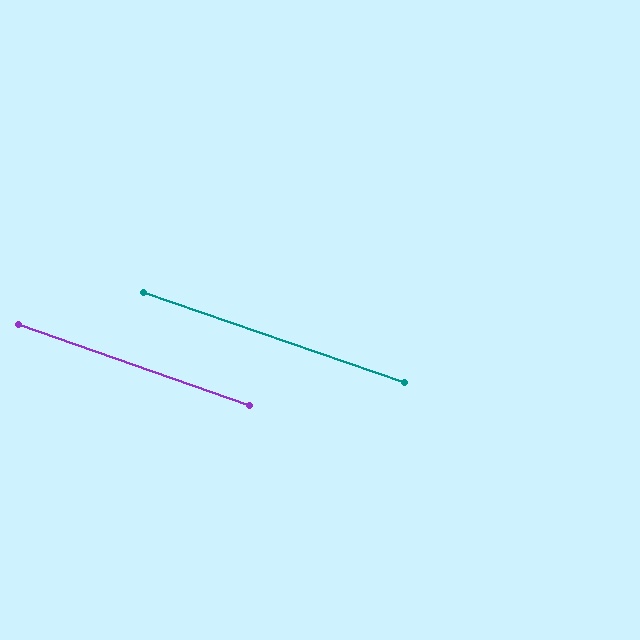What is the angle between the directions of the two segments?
Approximately 0 degrees.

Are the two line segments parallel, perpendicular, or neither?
Parallel — their directions differ by only 0.3°.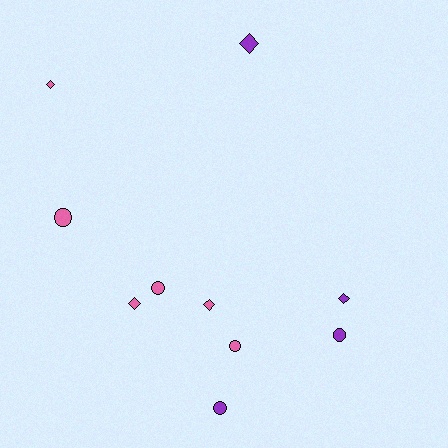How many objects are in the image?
There are 10 objects.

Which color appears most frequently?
Pink, with 6 objects.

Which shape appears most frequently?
Circle, with 5 objects.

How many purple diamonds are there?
There are 2 purple diamonds.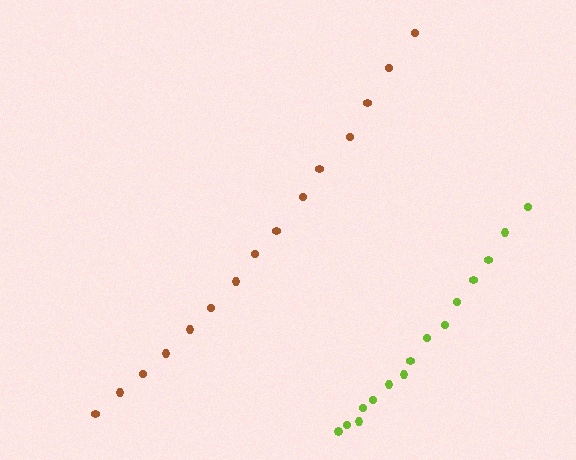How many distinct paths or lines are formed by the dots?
There are 2 distinct paths.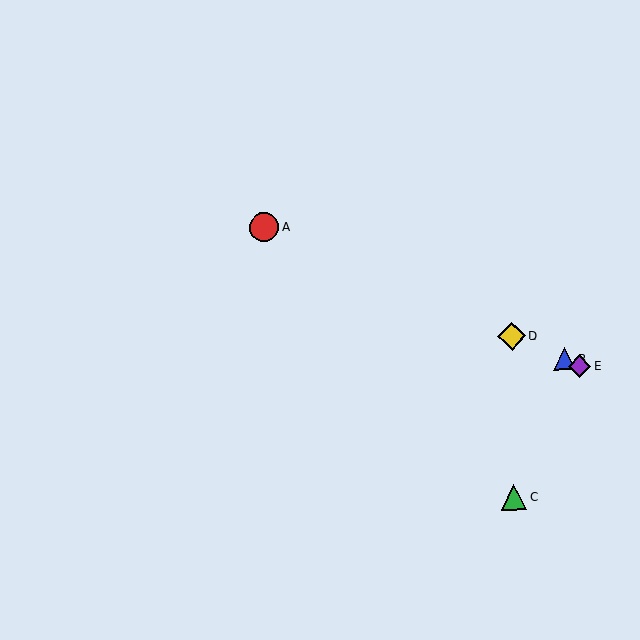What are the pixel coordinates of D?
Object D is at (512, 336).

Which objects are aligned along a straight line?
Objects A, B, D, E are aligned along a straight line.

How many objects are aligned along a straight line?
4 objects (A, B, D, E) are aligned along a straight line.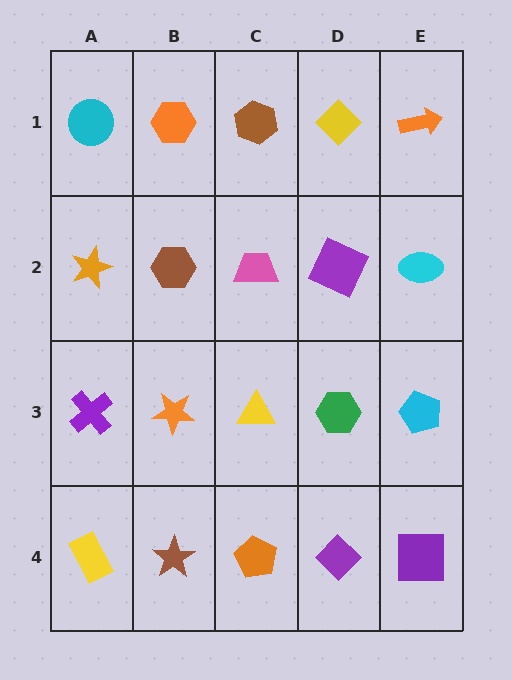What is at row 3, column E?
A cyan pentagon.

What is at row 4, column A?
A yellow rectangle.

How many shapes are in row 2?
5 shapes.